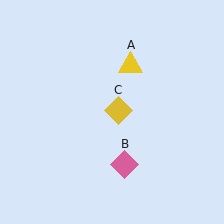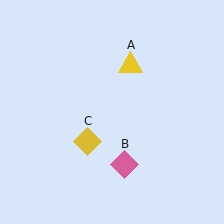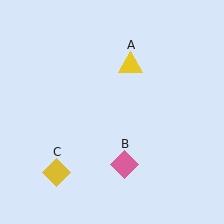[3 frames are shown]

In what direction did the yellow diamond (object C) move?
The yellow diamond (object C) moved down and to the left.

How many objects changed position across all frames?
1 object changed position: yellow diamond (object C).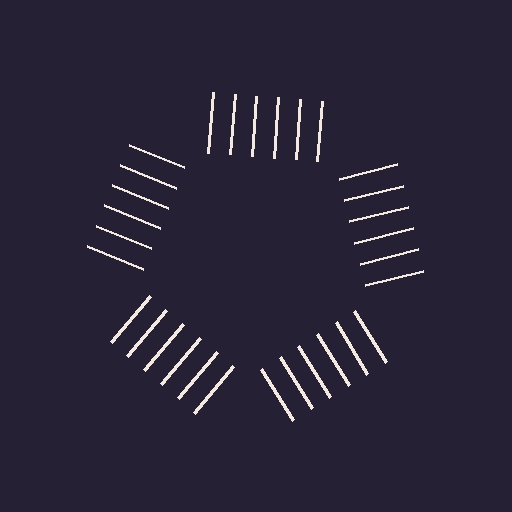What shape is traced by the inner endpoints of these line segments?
An illusory pentagon — the line segments terminate on its edges but no continuous stroke is drawn.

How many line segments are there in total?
30 — 6 along each of the 5 edges.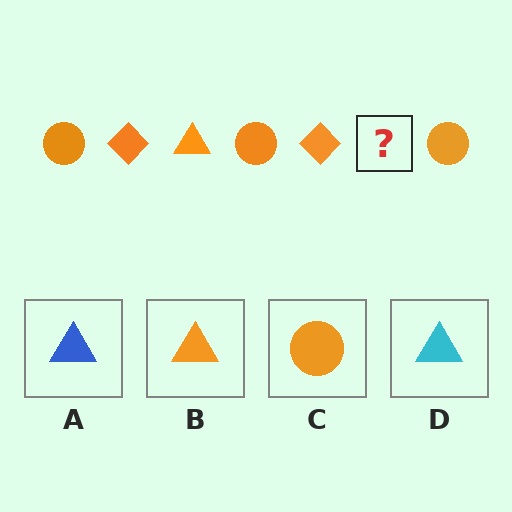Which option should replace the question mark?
Option B.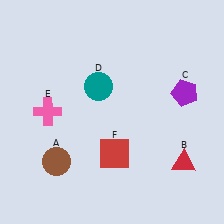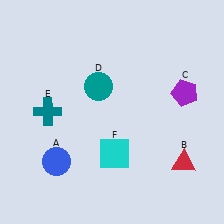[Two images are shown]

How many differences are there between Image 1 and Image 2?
There are 3 differences between the two images.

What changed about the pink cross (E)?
In Image 1, E is pink. In Image 2, it changed to teal.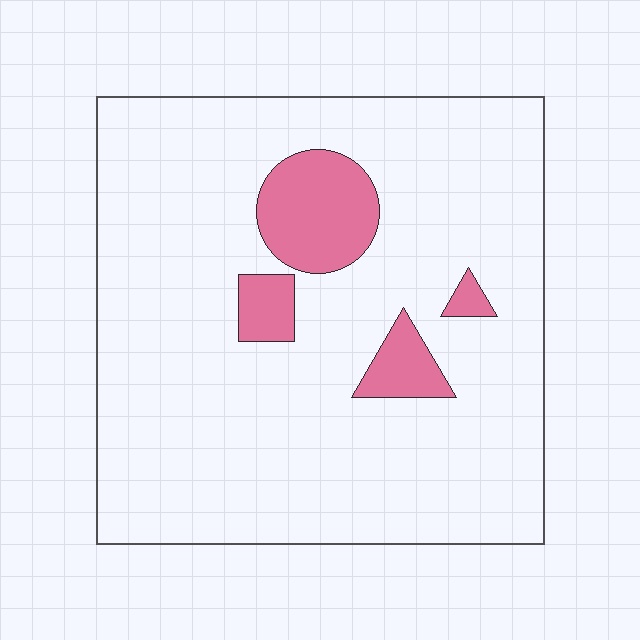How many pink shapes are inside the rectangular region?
4.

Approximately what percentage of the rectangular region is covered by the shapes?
Approximately 10%.